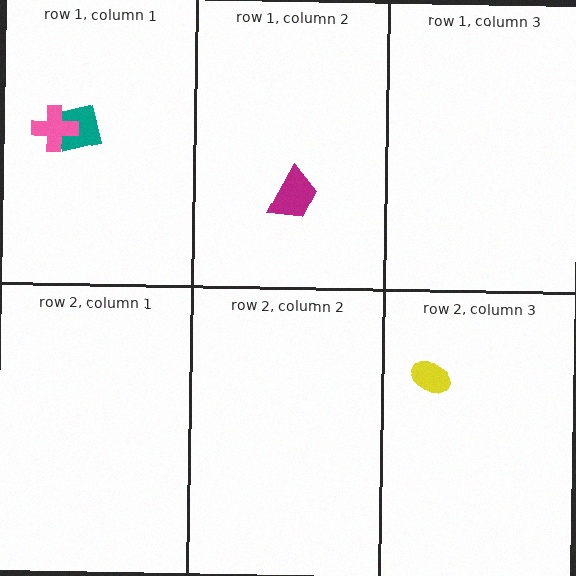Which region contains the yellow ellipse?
The row 2, column 3 region.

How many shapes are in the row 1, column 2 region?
1.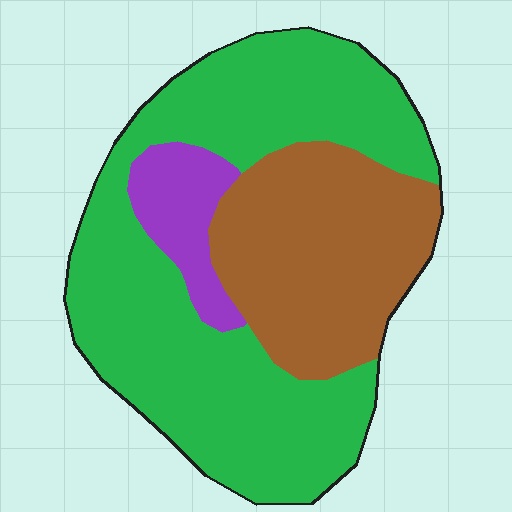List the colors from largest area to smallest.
From largest to smallest: green, brown, purple.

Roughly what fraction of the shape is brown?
Brown covers about 30% of the shape.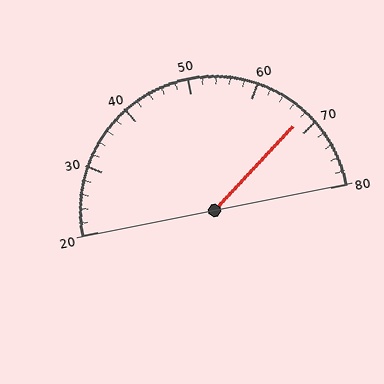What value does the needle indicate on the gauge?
The needle indicates approximately 68.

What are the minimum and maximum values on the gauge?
The gauge ranges from 20 to 80.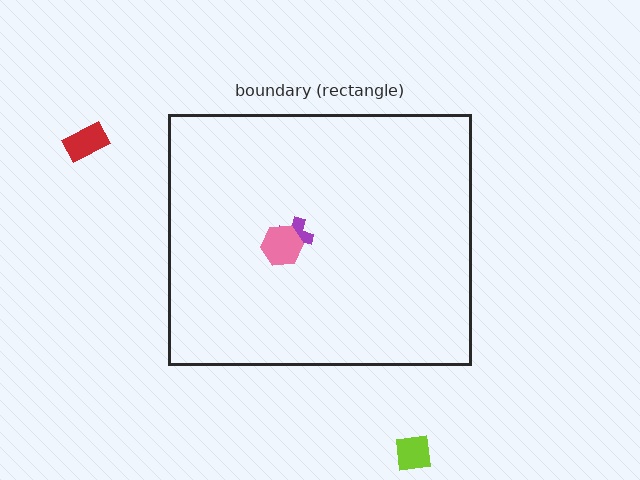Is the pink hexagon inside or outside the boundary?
Inside.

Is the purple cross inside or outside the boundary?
Inside.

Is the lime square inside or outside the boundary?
Outside.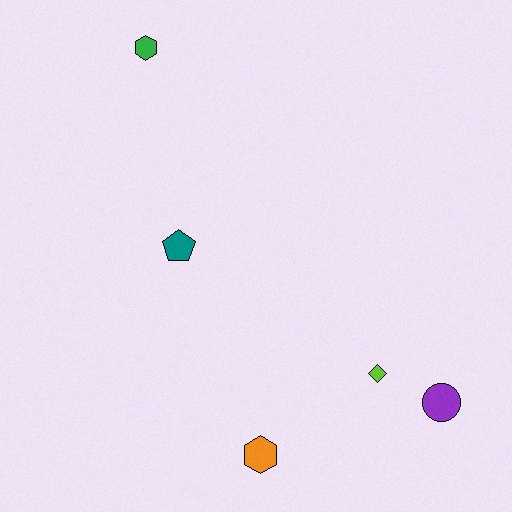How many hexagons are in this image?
There are 2 hexagons.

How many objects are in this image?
There are 5 objects.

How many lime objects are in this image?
There is 1 lime object.